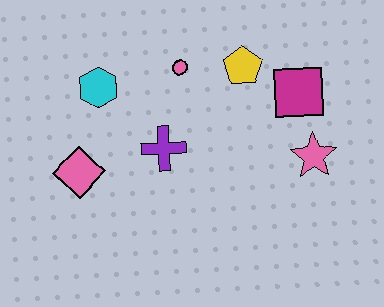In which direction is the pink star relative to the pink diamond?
The pink star is to the right of the pink diamond.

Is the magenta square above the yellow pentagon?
No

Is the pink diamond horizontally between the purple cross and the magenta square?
No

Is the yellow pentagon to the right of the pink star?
No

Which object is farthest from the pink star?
The pink diamond is farthest from the pink star.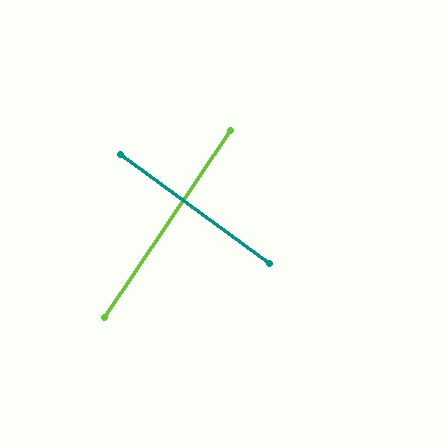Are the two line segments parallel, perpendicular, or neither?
Perpendicular — they meet at approximately 88°.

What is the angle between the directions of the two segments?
Approximately 88 degrees.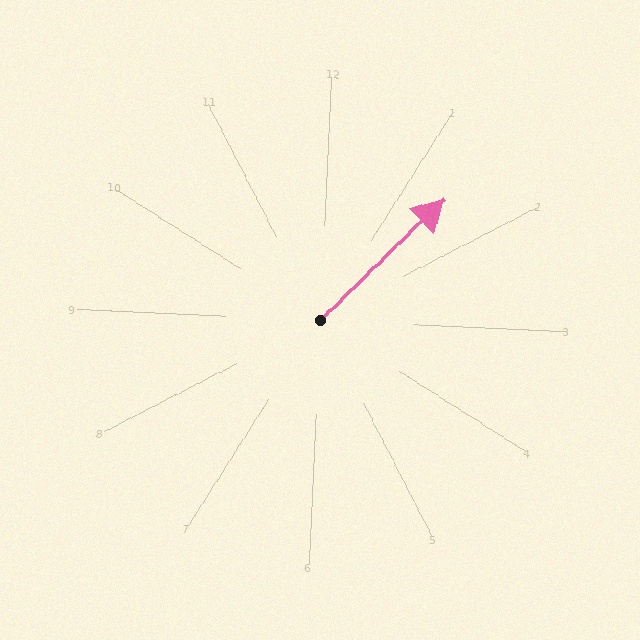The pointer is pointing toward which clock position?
Roughly 1 o'clock.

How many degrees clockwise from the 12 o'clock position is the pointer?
Approximately 43 degrees.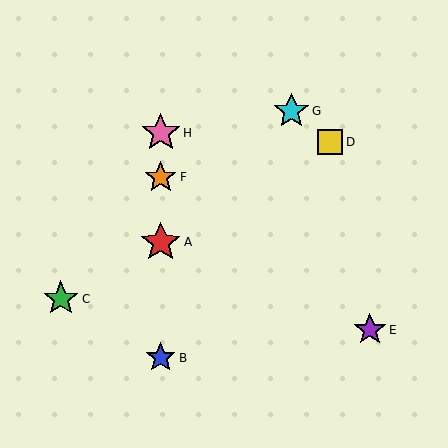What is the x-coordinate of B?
Object B is at x≈161.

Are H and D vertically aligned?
No, H is at x≈161 and D is at x≈330.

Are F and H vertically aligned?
Yes, both are at x≈161.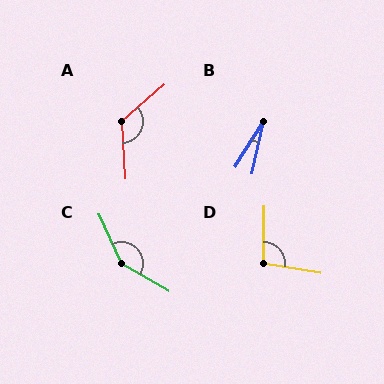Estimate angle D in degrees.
Approximately 100 degrees.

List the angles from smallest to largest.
B (20°), D (100°), A (127°), C (144°).